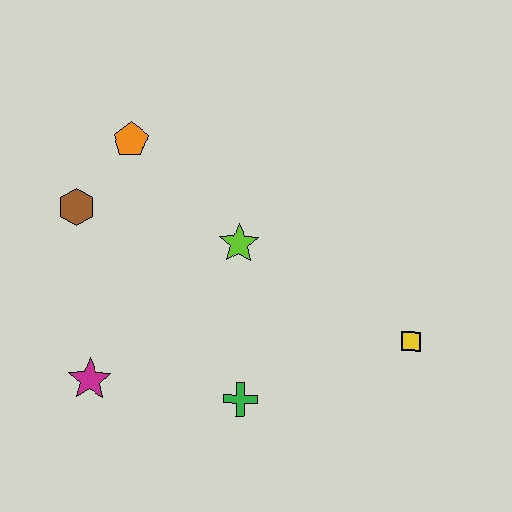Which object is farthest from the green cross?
The orange pentagon is farthest from the green cross.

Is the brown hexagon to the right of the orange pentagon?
No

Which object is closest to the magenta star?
The green cross is closest to the magenta star.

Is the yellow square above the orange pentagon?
No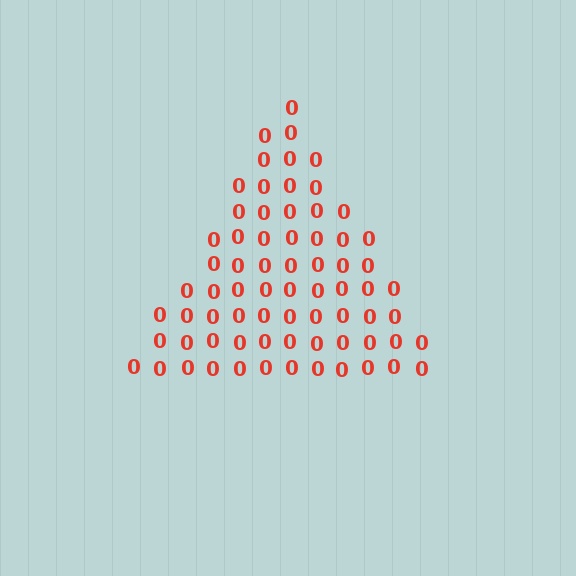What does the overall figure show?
The overall figure shows a triangle.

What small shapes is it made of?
It is made of small digit 0's.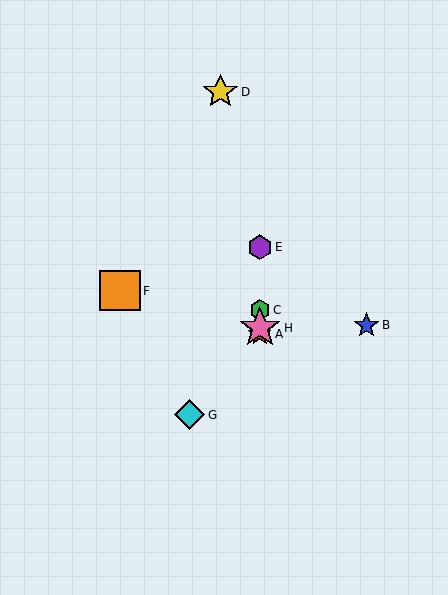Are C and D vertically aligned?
No, C is at x≈260 and D is at x≈220.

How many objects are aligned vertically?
4 objects (A, C, E, H) are aligned vertically.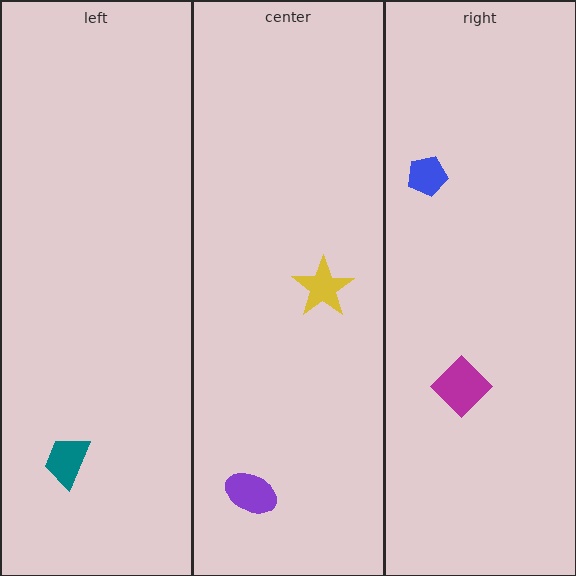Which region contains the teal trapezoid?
The left region.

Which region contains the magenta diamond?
The right region.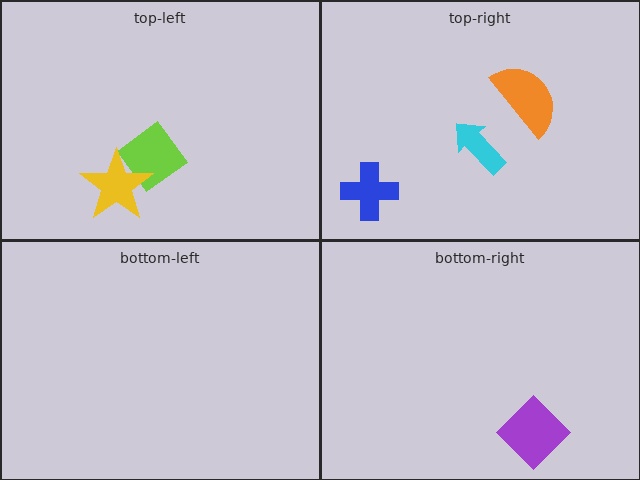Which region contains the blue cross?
The top-right region.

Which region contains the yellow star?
The top-left region.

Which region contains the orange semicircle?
The top-right region.